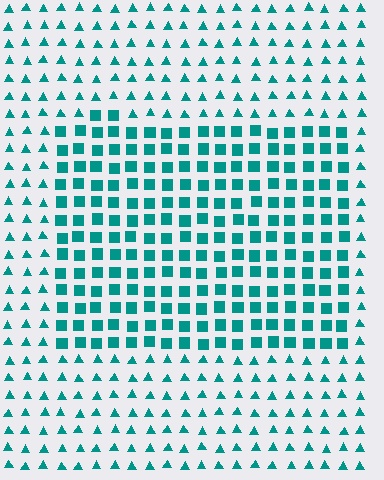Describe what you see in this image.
The image is filled with small teal elements arranged in a uniform grid. A rectangle-shaped region contains squares, while the surrounding area contains triangles. The boundary is defined purely by the change in element shape.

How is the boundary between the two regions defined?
The boundary is defined by a change in element shape: squares inside vs. triangles outside. All elements share the same color and spacing.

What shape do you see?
I see a rectangle.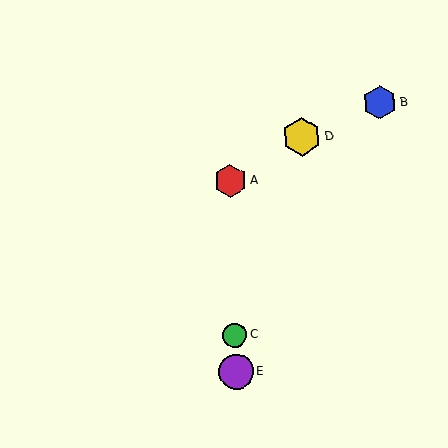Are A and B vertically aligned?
No, A is at x≈231 and B is at x≈380.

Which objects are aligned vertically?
Objects A, C, E are aligned vertically.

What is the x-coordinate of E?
Object E is at x≈236.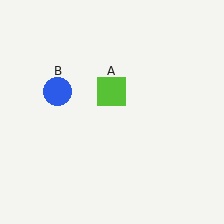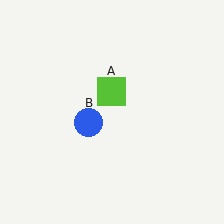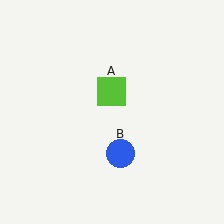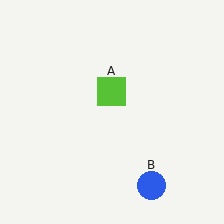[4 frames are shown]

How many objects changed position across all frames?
1 object changed position: blue circle (object B).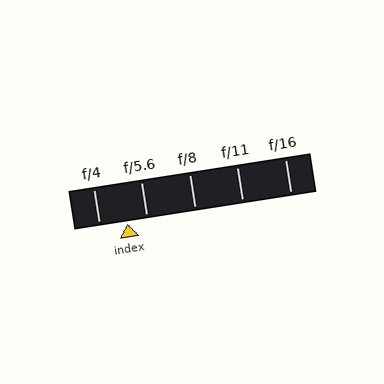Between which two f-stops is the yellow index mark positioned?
The index mark is between f/4 and f/5.6.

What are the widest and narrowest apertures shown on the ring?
The widest aperture shown is f/4 and the narrowest is f/16.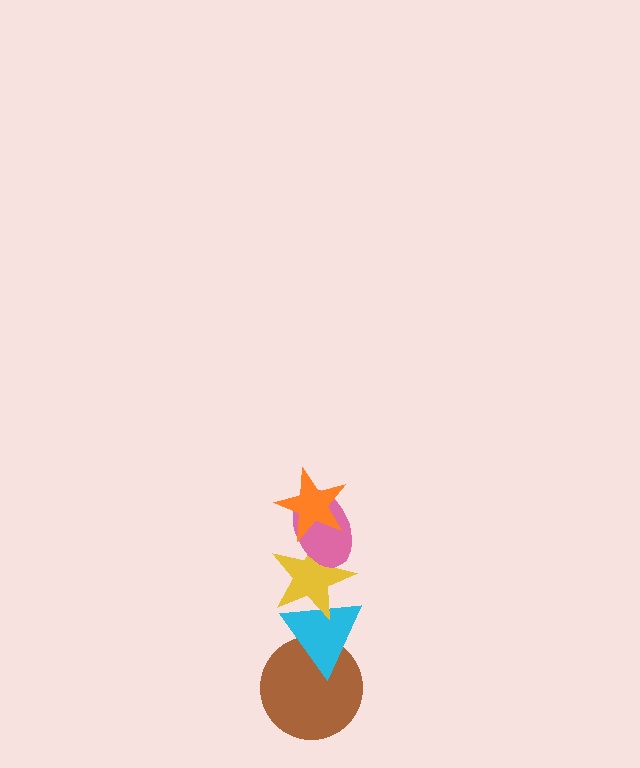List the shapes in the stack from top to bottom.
From top to bottom: the orange star, the pink ellipse, the yellow star, the cyan triangle, the brown circle.